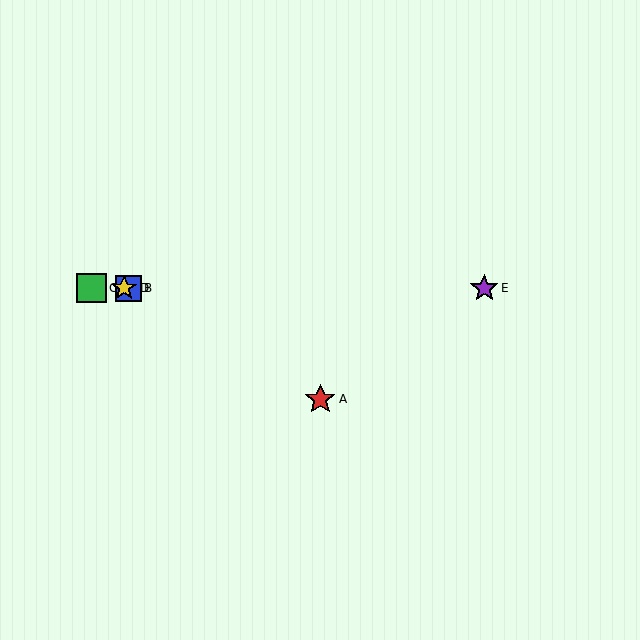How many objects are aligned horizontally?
4 objects (B, C, D, E) are aligned horizontally.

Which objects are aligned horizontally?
Objects B, C, D, E are aligned horizontally.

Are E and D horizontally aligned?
Yes, both are at y≈288.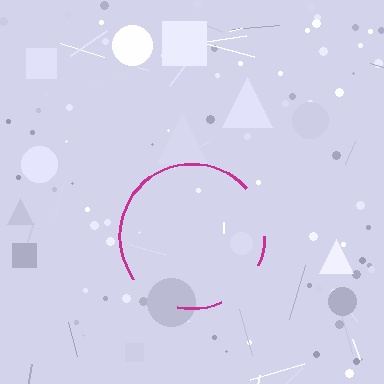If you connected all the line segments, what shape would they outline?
They would outline a circle.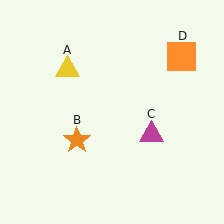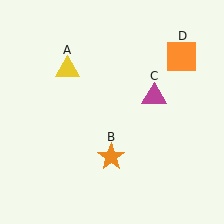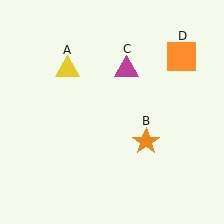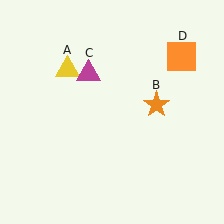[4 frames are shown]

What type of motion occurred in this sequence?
The orange star (object B), magenta triangle (object C) rotated counterclockwise around the center of the scene.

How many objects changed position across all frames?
2 objects changed position: orange star (object B), magenta triangle (object C).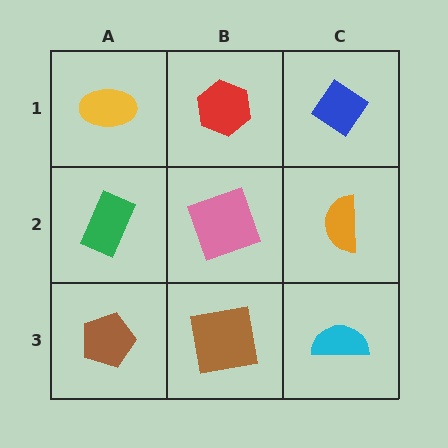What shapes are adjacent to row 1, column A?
A green rectangle (row 2, column A), a red hexagon (row 1, column B).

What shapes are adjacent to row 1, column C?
An orange semicircle (row 2, column C), a red hexagon (row 1, column B).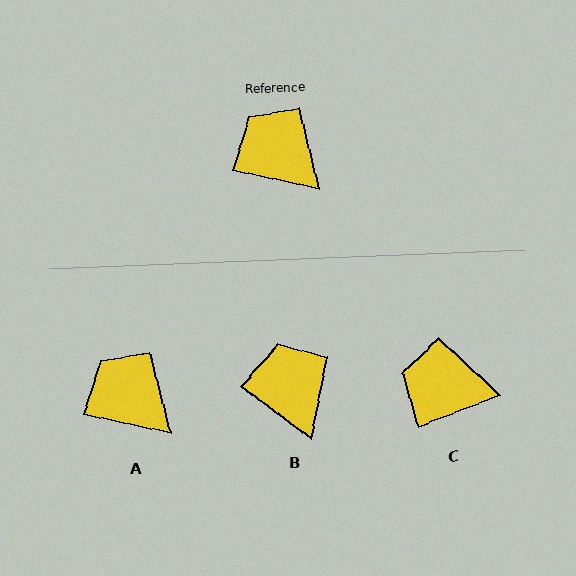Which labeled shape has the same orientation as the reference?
A.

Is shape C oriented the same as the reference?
No, it is off by about 33 degrees.